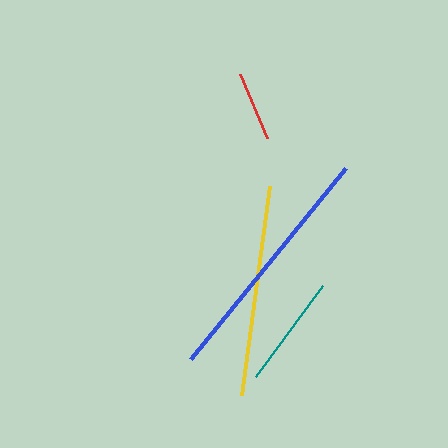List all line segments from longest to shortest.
From longest to shortest: blue, yellow, teal, red.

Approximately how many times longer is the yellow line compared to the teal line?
The yellow line is approximately 1.9 times the length of the teal line.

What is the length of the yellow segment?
The yellow segment is approximately 211 pixels long.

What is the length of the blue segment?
The blue segment is approximately 246 pixels long.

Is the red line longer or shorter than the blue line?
The blue line is longer than the red line.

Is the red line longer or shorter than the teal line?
The teal line is longer than the red line.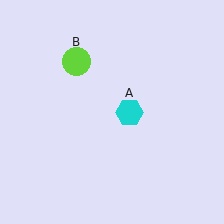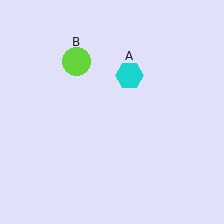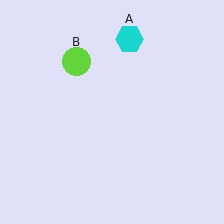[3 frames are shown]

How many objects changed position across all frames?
1 object changed position: cyan hexagon (object A).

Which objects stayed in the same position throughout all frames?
Lime circle (object B) remained stationary.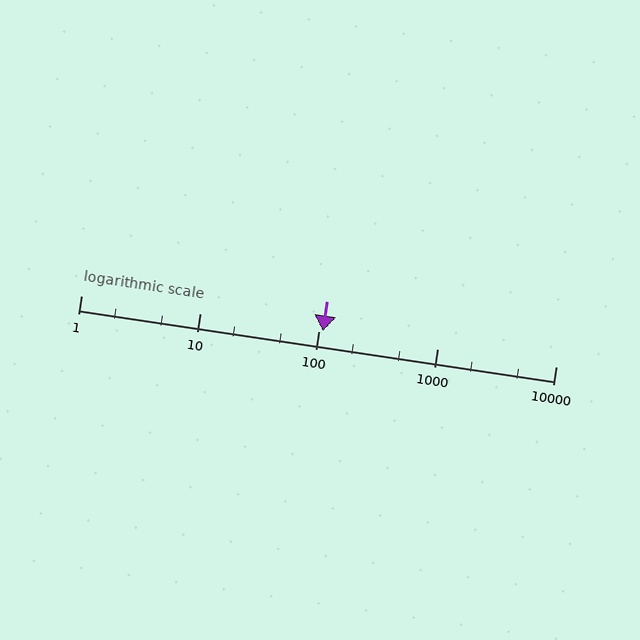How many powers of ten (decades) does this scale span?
The scale spans 4 decades, from 1 to 10000.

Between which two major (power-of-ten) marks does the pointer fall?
The pointer is between 100 and 1000.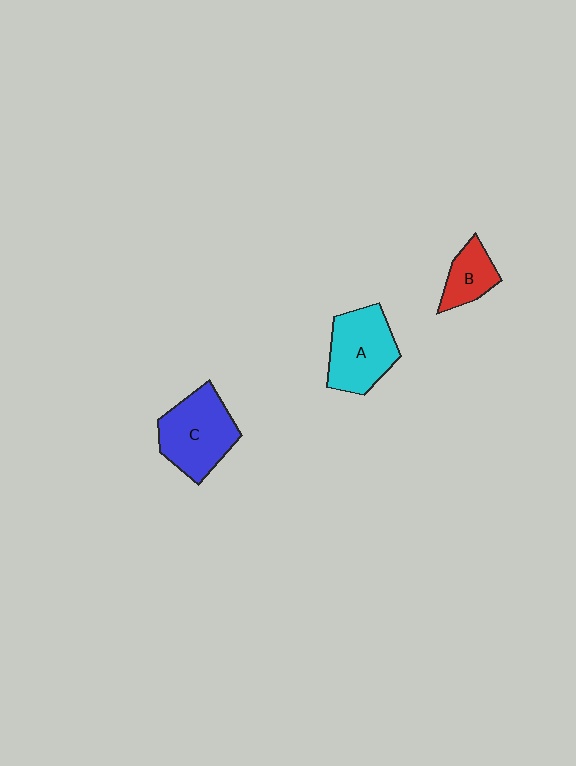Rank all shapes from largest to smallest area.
From largest to smallest: C (blue), A (cyan), B (red).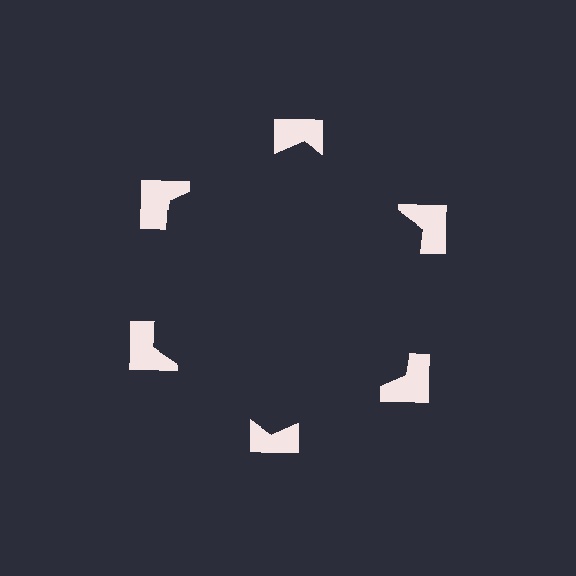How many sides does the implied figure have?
6 sides.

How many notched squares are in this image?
There are 6 — one at each vertex of the illusory hexagon.